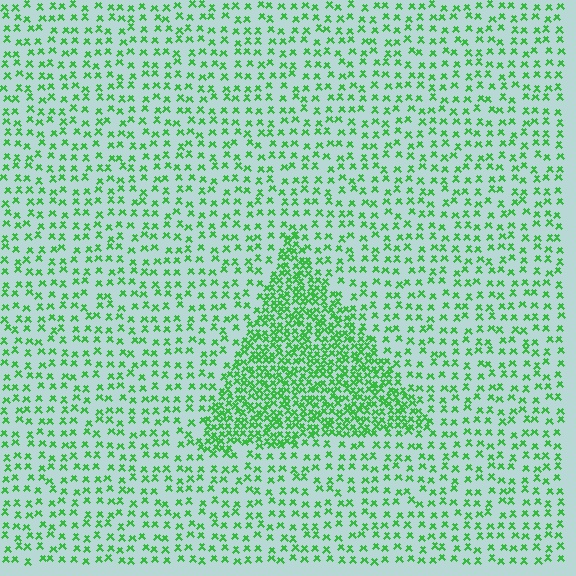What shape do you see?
I see a triangle.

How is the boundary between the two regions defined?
The boundary is defined by a change in element density (approximately 2.5x ratio). All elements are the same color, size, and shape.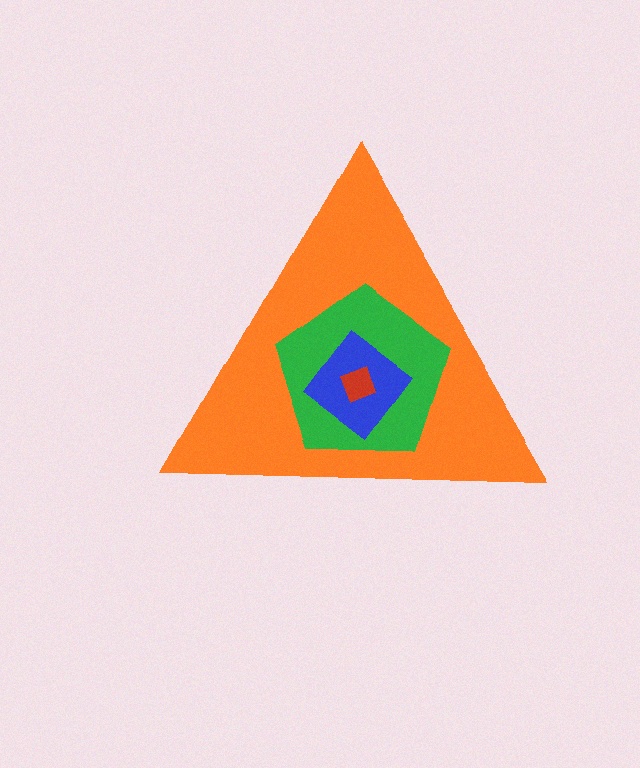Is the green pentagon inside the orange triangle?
Yes.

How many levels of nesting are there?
4.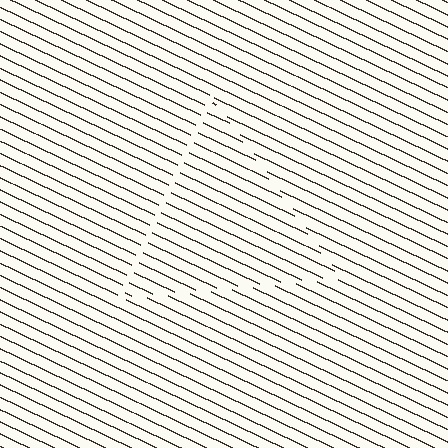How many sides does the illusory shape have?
3 sides — the line-ends trace a triangle.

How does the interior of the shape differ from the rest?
The interior of the shape contains the same grating, shifted by half a period — the contour is defined by the phase discontinuity where line-ends from the inner and outer gratings abut.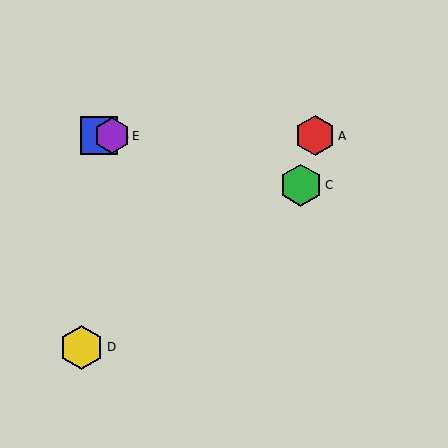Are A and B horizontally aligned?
Yes, both are at y≈136.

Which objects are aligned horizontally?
Objects A, B, E are aligned horizontally.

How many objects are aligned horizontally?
3 objects (A, B, E) are aligned horizontally.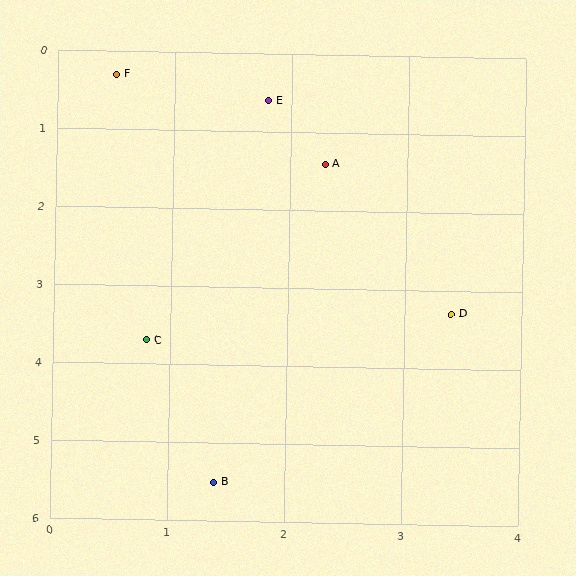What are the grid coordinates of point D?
Point D is at approximately (3.4, 3.3).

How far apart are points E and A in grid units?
Points E and A are about 0.9 grid units apart.